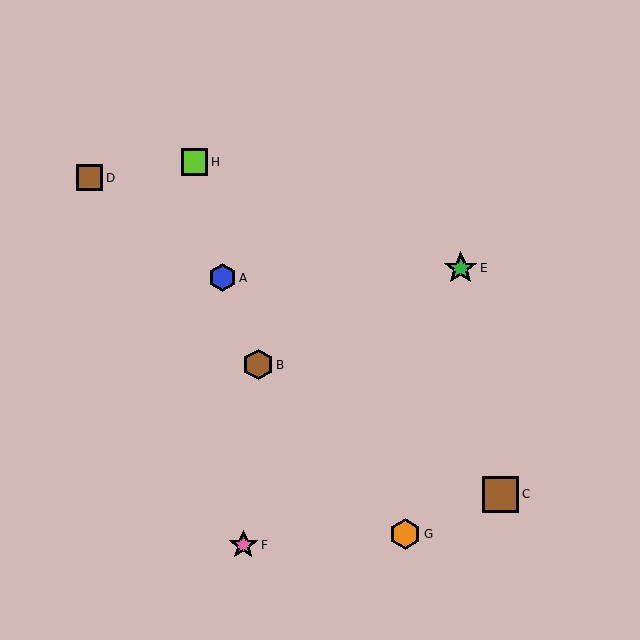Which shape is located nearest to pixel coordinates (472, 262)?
The green star (labeled E) at (461, 268) is nearest to that location.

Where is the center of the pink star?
The center of the pink star is at (243, 545).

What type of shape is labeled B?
Shape B is a brown hexagon.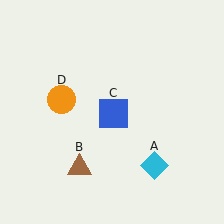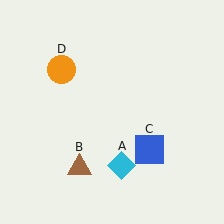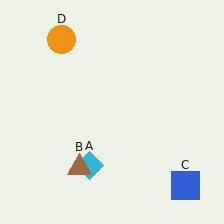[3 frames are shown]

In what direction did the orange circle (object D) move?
The orange circle (object D) moved up.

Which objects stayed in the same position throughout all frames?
Brown triangle (object B) remained stationary.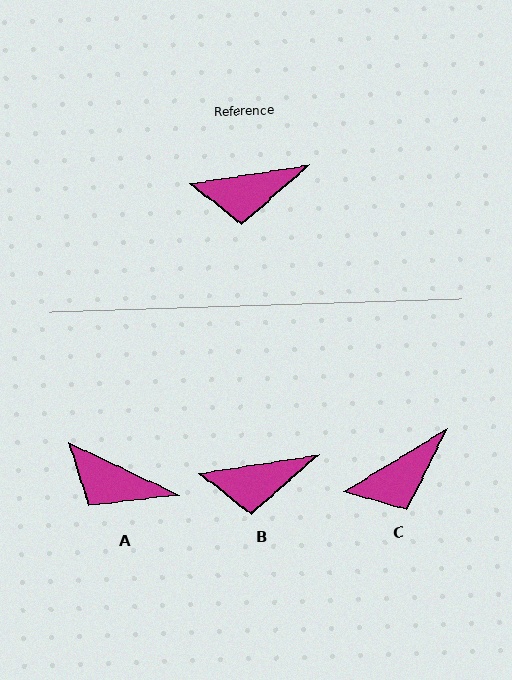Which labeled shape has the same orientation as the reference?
B.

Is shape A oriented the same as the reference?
No, it is off by about 34 degrees.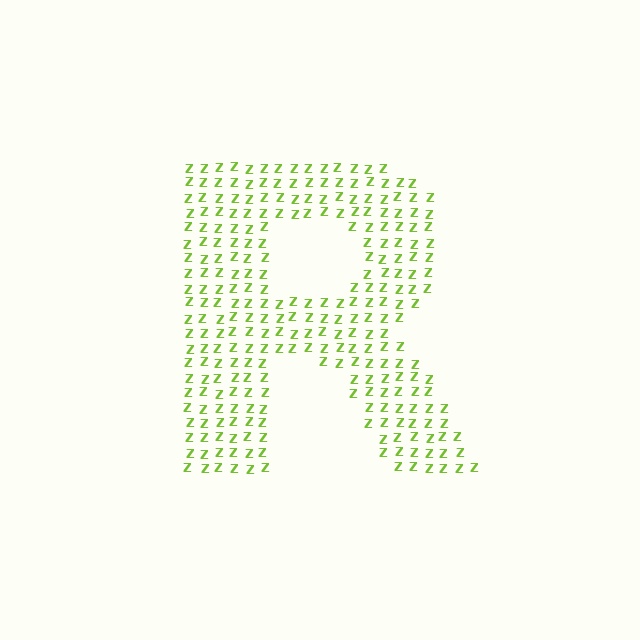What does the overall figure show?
The overall figure shows the letter R.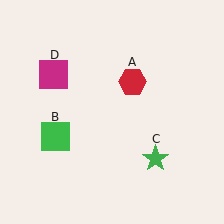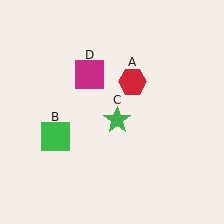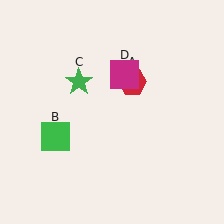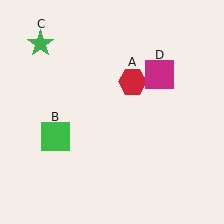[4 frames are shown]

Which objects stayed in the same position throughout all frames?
Red hexagon (object A) and green square (object B) remained stationary.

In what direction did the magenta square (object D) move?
The magenta square (object D) moved right.